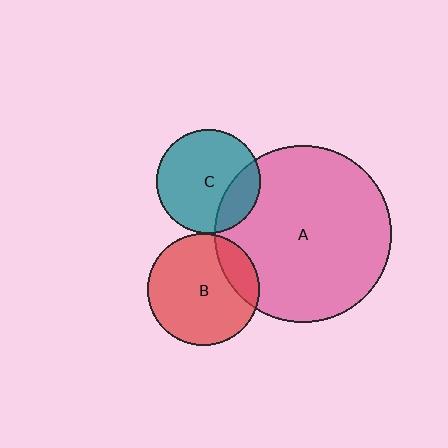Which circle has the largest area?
Circle A (pink).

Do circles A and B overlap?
Yes.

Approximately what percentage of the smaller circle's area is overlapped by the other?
Approximately 20%.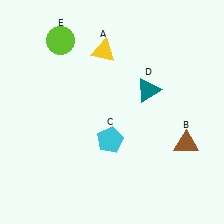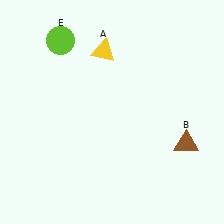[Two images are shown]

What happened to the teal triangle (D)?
The teal triangle (D) was removed in Image 2. It was in the top-right area of Image 1.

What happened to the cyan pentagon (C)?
The cyan pentagon (C) was removed in Image 2. It was in the bottom-left area of Image 1.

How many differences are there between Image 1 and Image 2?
There are 2 differences between the two images.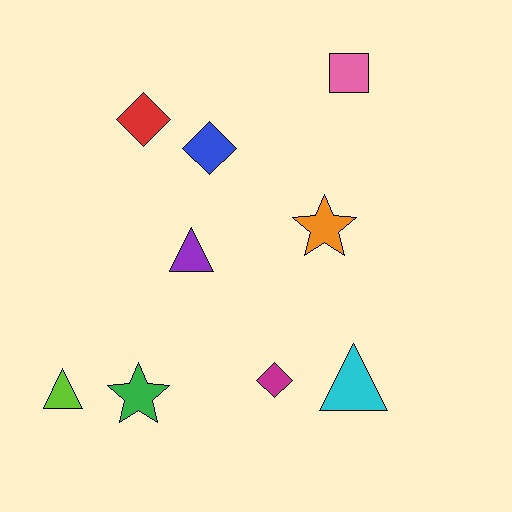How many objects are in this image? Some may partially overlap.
There are 9 objects.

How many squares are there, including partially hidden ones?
There is 1 square.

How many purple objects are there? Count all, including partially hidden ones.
There is 1 purple object.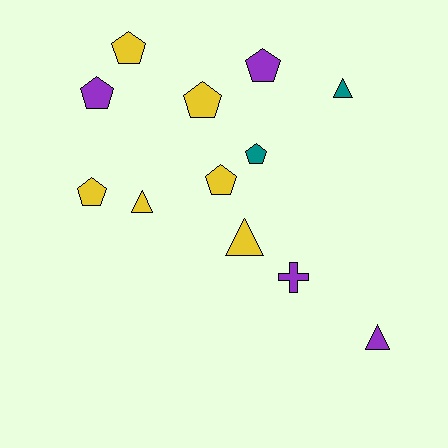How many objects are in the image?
There are 12 objects.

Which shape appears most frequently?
Pentagon, with 7 objects.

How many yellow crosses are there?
There are no yellow crosses.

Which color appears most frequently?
Yellow, with 6 objects.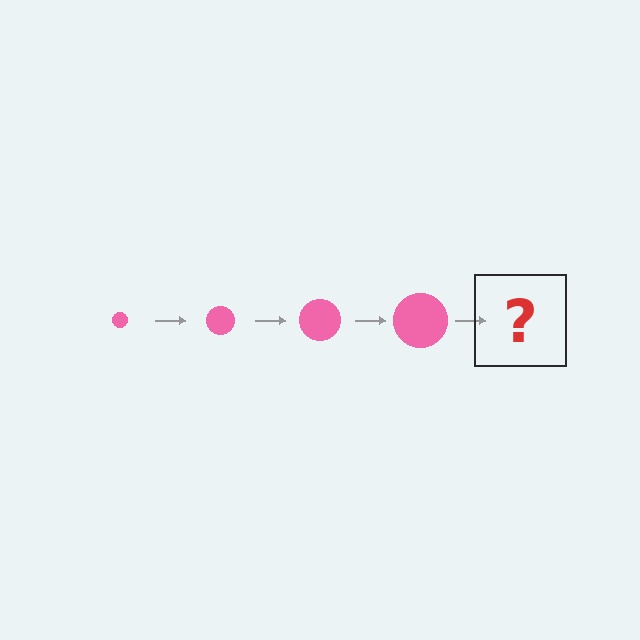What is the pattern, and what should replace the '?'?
The pattern is that the circle gets progressively larger each step. The '?' should be a pink circle, larger than the previous one.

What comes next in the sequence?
The next element should be a pink circle, larger than the previous one.